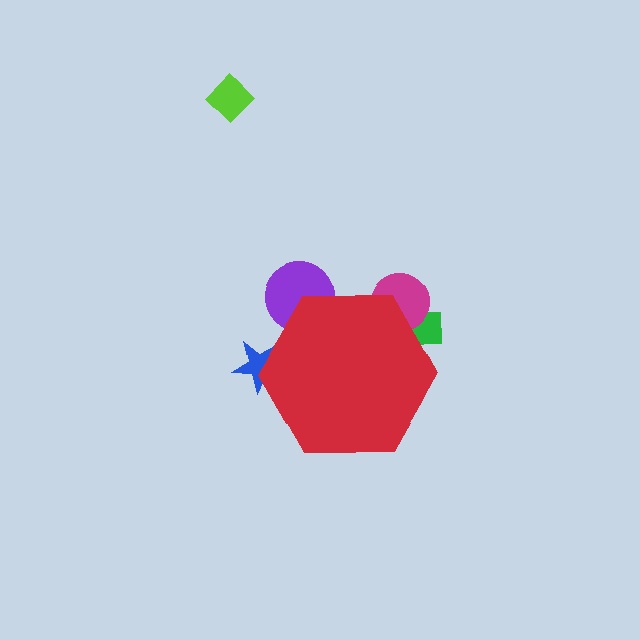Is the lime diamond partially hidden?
No, the lime diamond is fully visible.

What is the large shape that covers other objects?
A red hexagon.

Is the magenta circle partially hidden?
Yes, the magenta circle is partially hidden behind the red hexagon.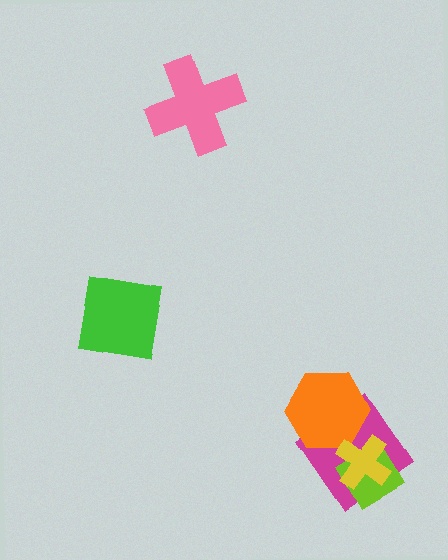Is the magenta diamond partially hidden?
Yes, it is partially covered by another shape.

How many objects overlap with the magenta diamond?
3 objects overlap with the magenta diamond.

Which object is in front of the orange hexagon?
The yellow cross is in front of the orange hexagon.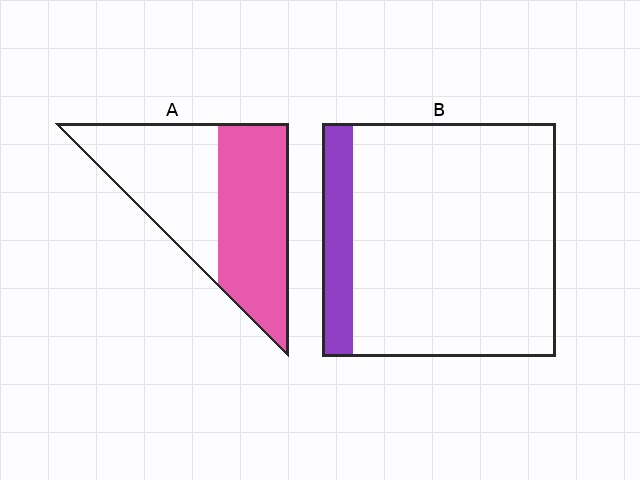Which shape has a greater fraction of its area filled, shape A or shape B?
Shape A.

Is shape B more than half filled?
No.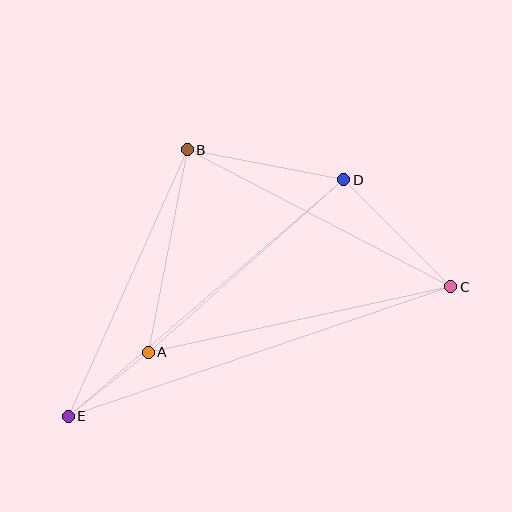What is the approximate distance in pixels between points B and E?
The distance between B and E is approximately 292 pixels.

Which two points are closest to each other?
Points A and E are closest to each other.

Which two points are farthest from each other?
Points C and E are farthest from each other.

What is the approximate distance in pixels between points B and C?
The distance between B and C is approximately 297 pixels.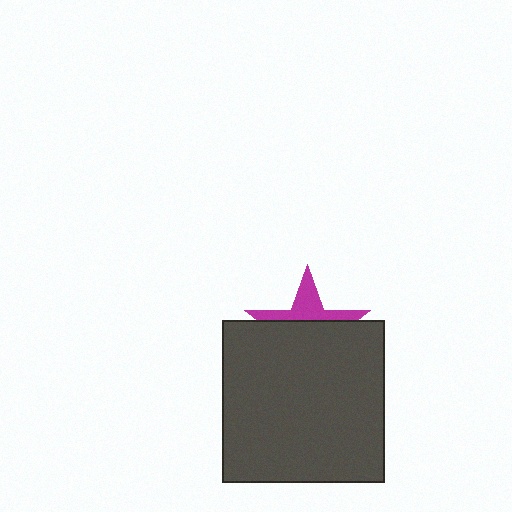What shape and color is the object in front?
The object in front is a dark gray square.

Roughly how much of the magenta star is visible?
A small part of it is visible (roughly 36%).